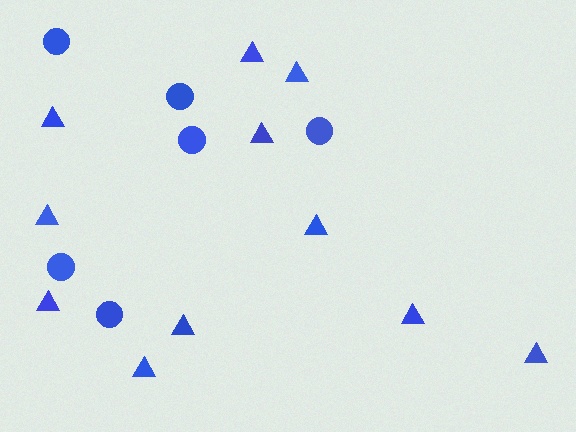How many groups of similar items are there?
There are 2 groups: one group of triangles (11) and one group of circles (6).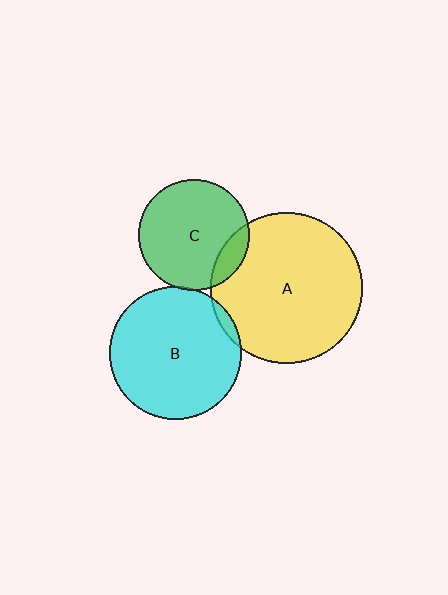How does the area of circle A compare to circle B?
Approximately 1.3 times.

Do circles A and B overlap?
Yes.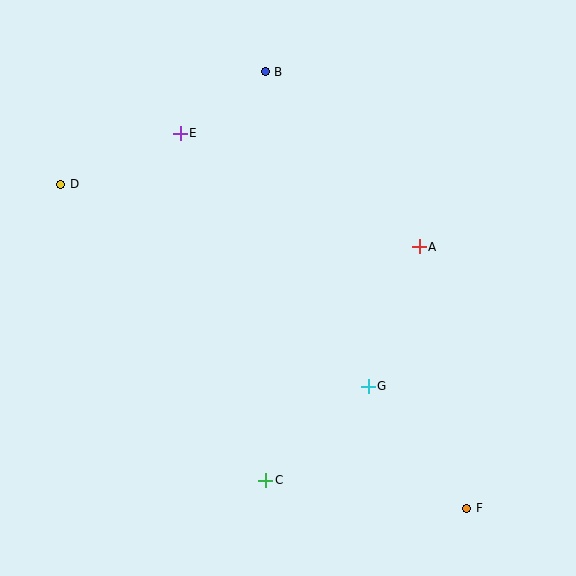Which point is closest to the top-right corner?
Point A is closest to the top-right corner.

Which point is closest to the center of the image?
Point G at (368, 386) is closest to the center.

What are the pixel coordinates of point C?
Point C is at (266, 480).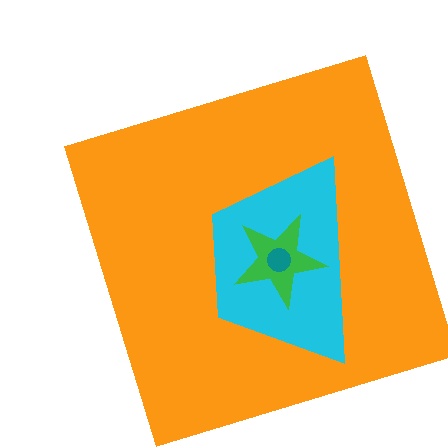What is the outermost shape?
The orange square.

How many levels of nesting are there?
4.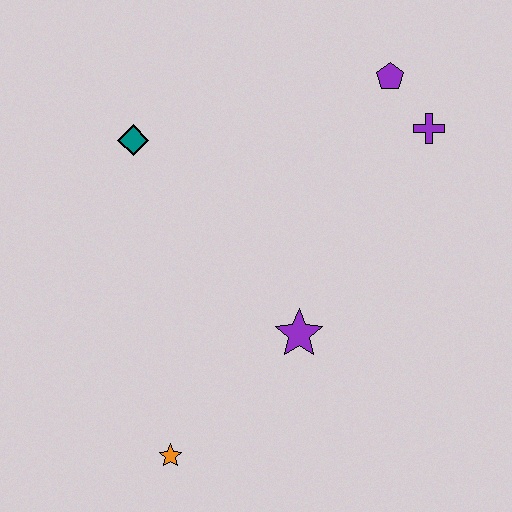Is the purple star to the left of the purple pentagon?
Yes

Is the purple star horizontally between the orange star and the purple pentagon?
Yes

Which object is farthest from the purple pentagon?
The orange star is farthest from the purple pentagon.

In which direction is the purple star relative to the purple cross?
The purple star is below the purple cross.